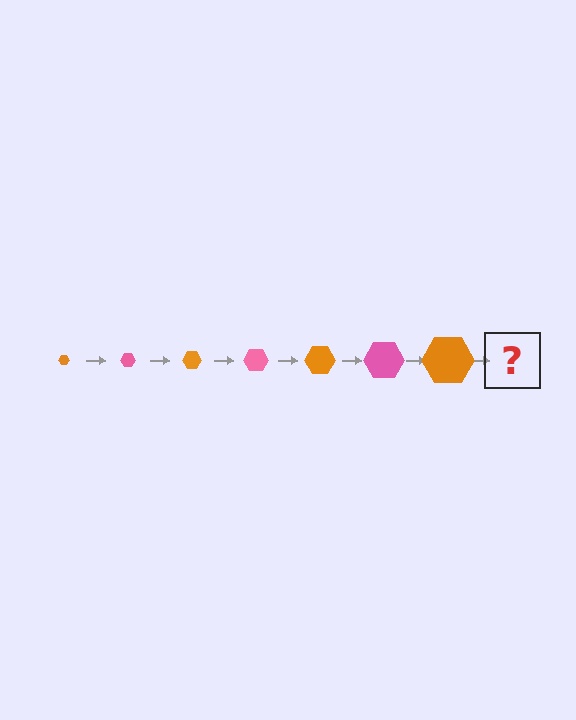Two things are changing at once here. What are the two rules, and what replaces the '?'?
The two rules are that the hexagon grows larger each step and the color cycles through orange and pink. The '?' should be a pink hexagon, larger than the previous one.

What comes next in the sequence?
The next element should be a pink hexagon, larger than the previous one.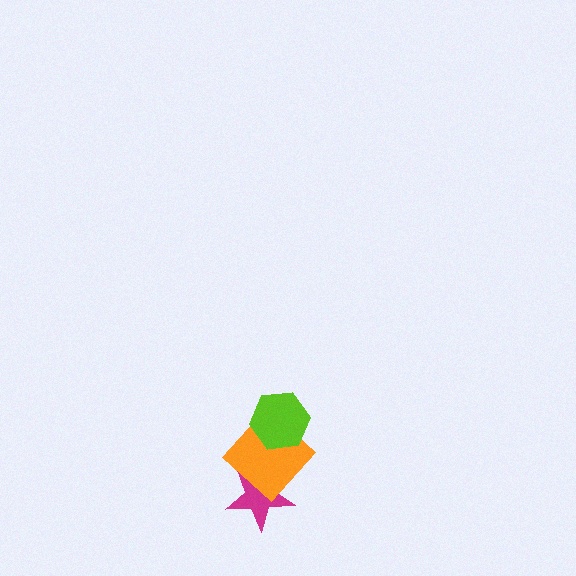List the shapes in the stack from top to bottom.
From top to bottom: the lime hexagon, the orange diamond, the magenta star.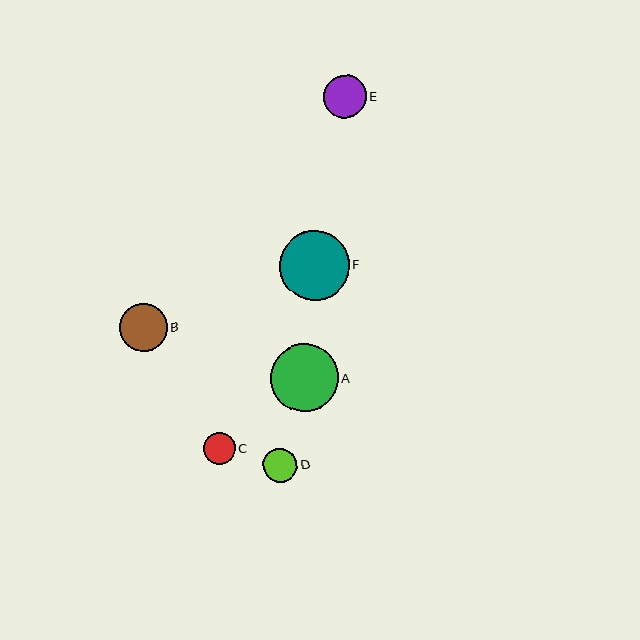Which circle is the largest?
Circle F is the largest with a size of approximately 70 pixels.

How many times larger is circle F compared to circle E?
Circle F is approximately 1.6 times the size of circle E.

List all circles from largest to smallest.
From largest to smallest: F, A, B, E, D, C.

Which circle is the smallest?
Circle C is the smallest with a size of approximately 31 pixels.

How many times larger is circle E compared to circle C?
Circle E is approximately 1.3 times the size of circle C.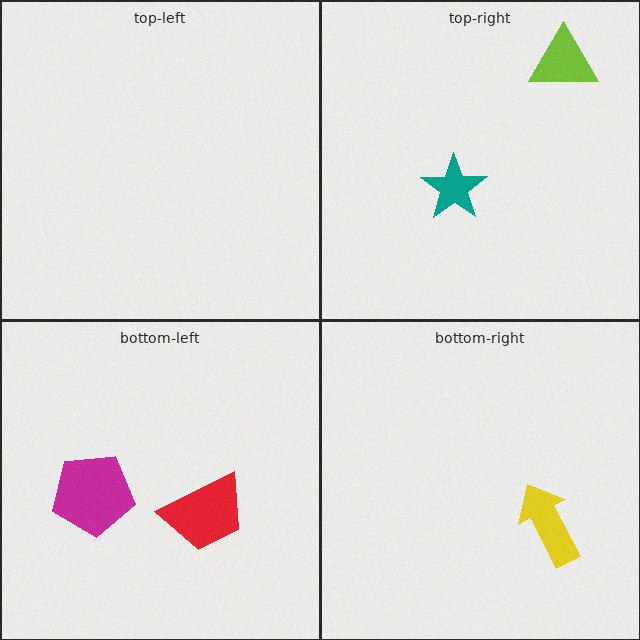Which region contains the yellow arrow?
The bottom-right region.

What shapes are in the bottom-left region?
The red trapezoid, the magenta pentagon.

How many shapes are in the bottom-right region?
1.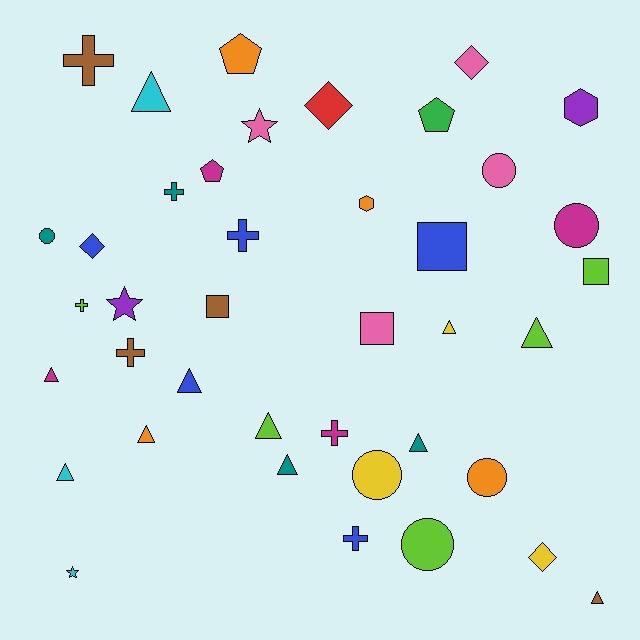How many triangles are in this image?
There are 11 triangles.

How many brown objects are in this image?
There are 4 brown objects.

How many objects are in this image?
There are 40 objects.